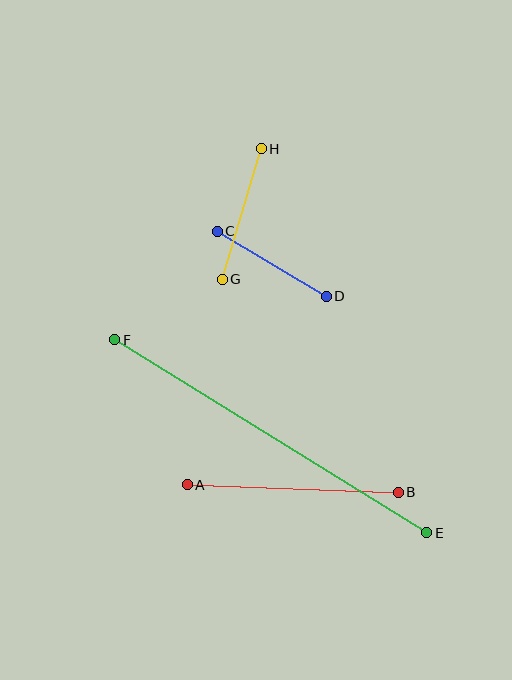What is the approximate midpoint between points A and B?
The midpoint is at approximately (293, 488) pixels.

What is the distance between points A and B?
The distance is approximately 211 pixels.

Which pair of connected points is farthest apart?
Points E and F are farthest apart.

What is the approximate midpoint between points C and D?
The midpoint is at approximately (272, 264) pixels.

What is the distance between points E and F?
The distance is approximately 367 pixels.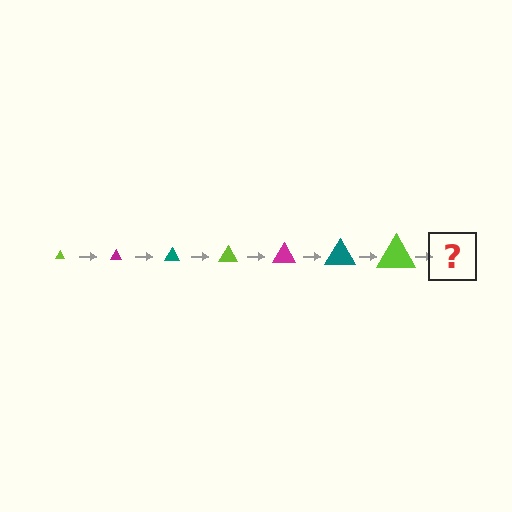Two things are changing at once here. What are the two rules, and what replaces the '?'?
The two rules are that the triangle grows larger each step and the color cycles through lime, magenta, and teal. The '?' should be a magenta triangle, larger than the previous one.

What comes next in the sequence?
The next element should be a magenta triangle, larger than the previous one.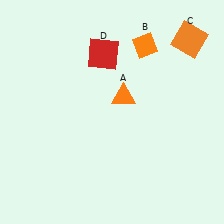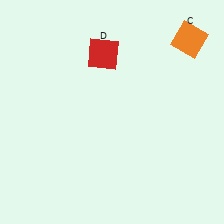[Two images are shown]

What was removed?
The orange triangle (A), the orange diamond (B) were removed in Image 2.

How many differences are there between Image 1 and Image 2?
There are 2 differences between the two images.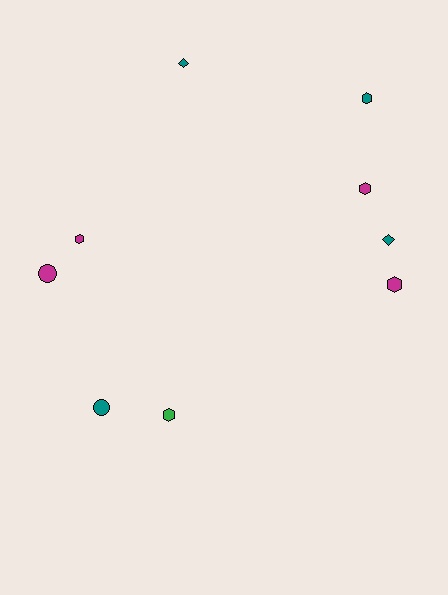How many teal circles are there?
There is 1 teal circle.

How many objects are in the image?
There are 9 objects.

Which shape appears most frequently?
Hexagon, with 5 objects.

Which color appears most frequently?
Magenta, with 4 objects.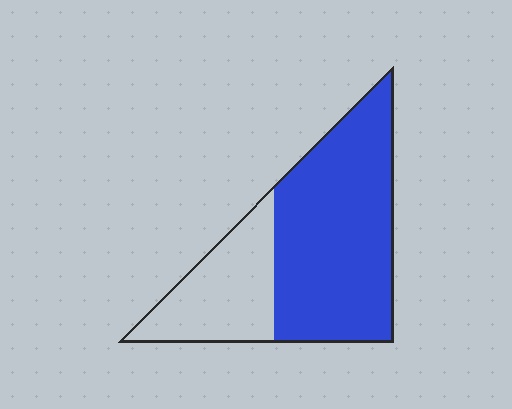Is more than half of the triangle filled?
Yes.